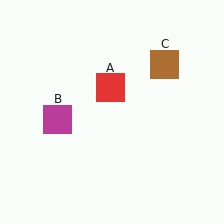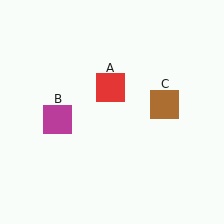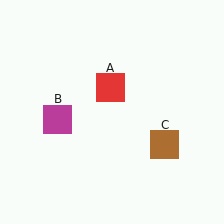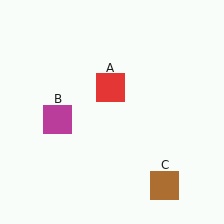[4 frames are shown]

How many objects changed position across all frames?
1 object changed position: brown square (object C).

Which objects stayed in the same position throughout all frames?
Red square (object A) and magenta square (object B) remained stationary.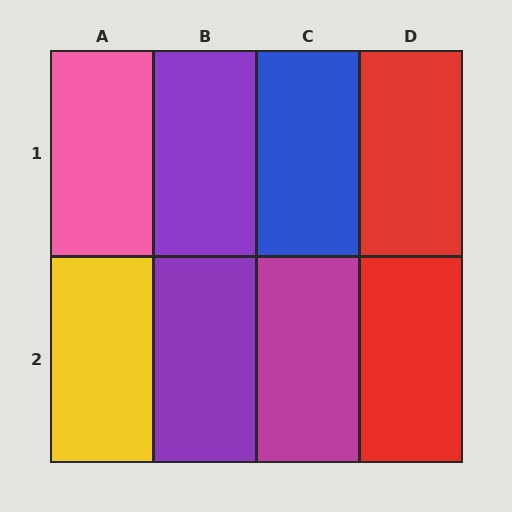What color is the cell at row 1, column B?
Purple.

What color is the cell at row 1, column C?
Blue.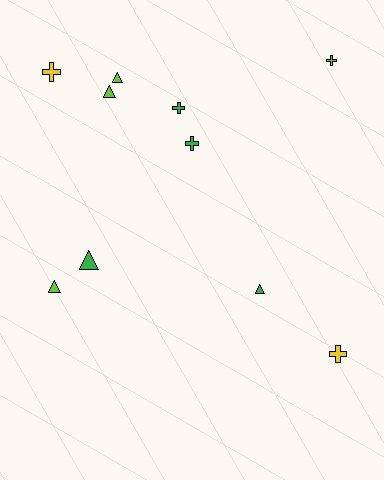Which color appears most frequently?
Lime, with 4 objects.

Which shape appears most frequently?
Triangle, with 5 objects.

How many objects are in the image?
There are 10 objects.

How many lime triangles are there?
There are 3 lime triangles.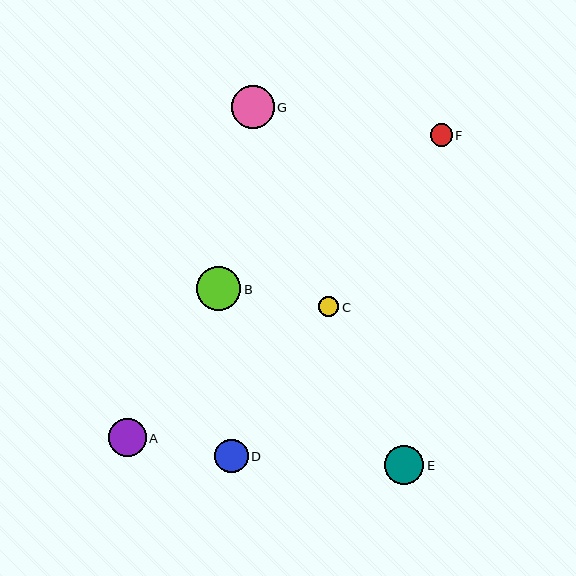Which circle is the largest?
Circle B is the largest with a size of approximately 44 pixels.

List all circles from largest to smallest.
From largest to smallest: B, G, E, A, D, F, C.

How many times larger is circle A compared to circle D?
Circle A is approximately 1.1 times the size of circle D.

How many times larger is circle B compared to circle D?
Circle B is approximately 1.3 times the size of circle D.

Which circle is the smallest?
Circle C is the smallest with a size of approximately 20 pixels.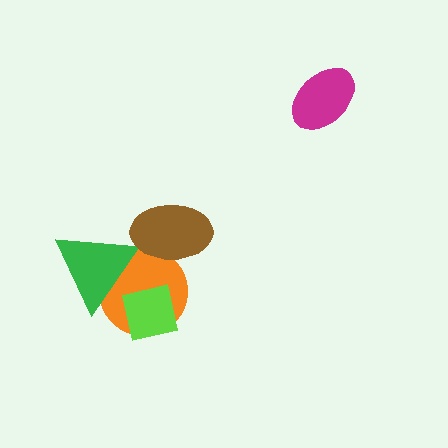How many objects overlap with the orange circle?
3 objects overlap with the orange circle.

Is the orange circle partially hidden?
Yes, it is partially covered by another shape.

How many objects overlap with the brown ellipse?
1 object overlaps with the brown ellipse.